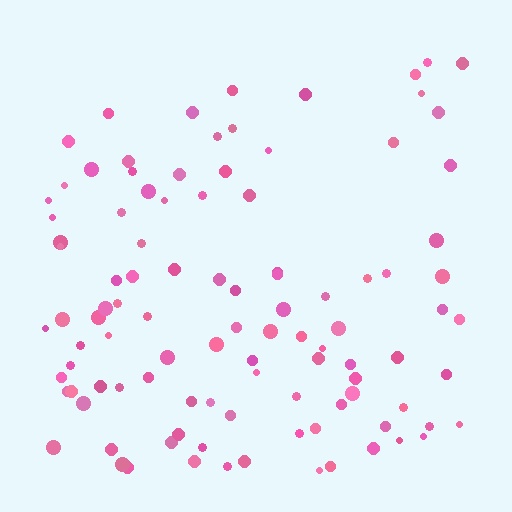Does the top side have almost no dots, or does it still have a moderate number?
Still a moderate number, just noticeably fewer than the bottom.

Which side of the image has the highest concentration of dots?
The bottom.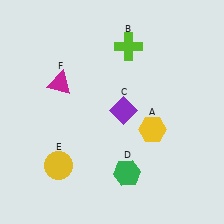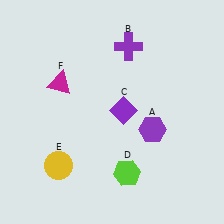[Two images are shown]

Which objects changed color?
A changed from yellow to purple. B changed from lime to purple. D changed from green to lime.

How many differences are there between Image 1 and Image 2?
There are 3 differences between the two images.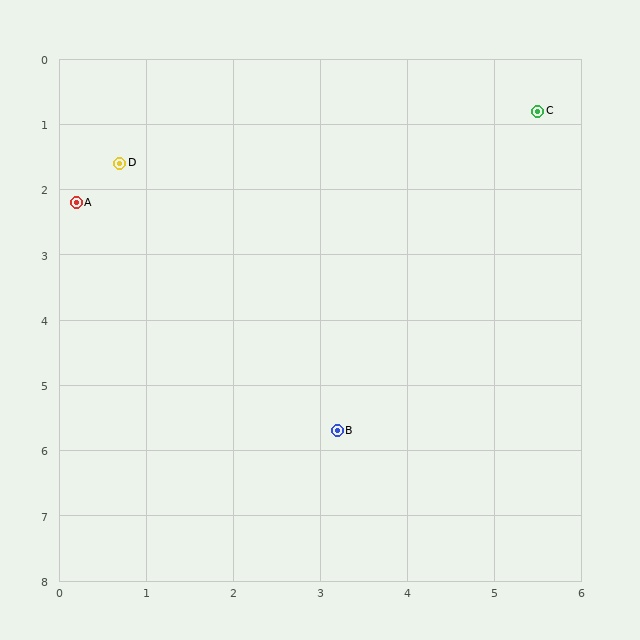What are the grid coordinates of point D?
Point D is at approximately (0.7, 1.6).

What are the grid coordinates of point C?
Point C is at approximately (5.5, 0.8).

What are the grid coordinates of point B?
Point B is at approximately (3.2, 5.7).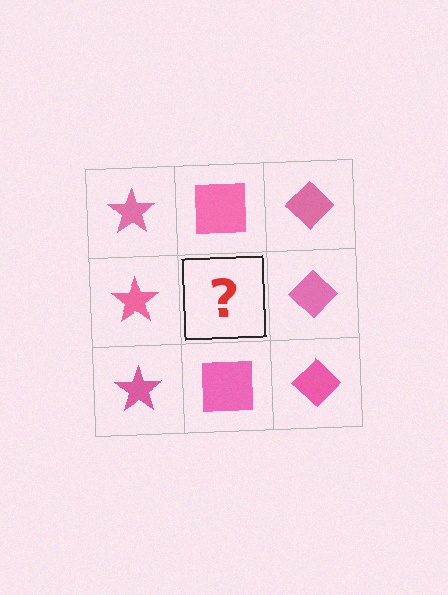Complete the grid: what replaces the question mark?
The question mark should be replaced with a pink square.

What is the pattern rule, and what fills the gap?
The rule is that each column has a consistent shape. The gap should be filled with a pink square.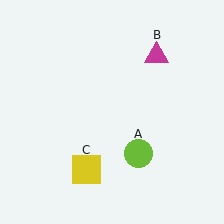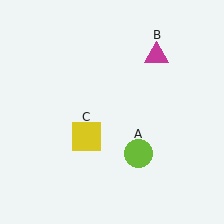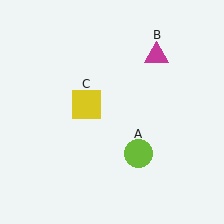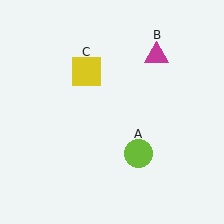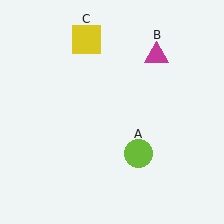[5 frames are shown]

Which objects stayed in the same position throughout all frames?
Lime circle (object A) and magenta triangle (object B) remained stationary.